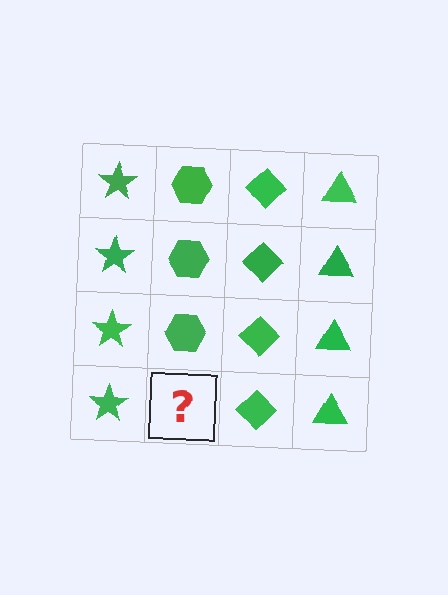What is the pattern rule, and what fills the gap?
The rule is that each column has a consistent shape. The gap should be filled with a green hexagon.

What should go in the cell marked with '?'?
The missing cell should contain a green hexagon.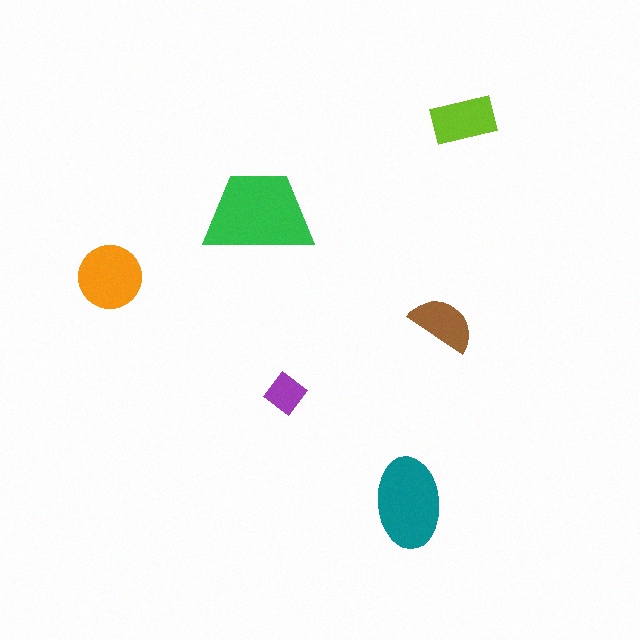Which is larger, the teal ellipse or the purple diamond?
The teal ellipse.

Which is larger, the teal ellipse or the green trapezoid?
The green trapezoid.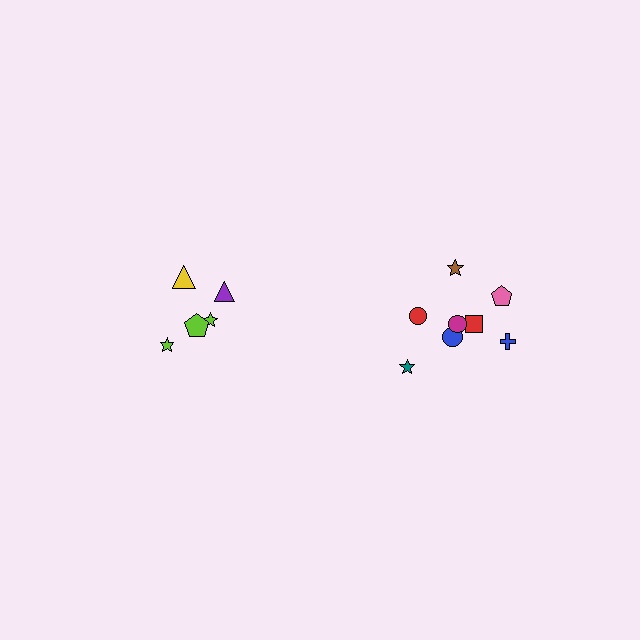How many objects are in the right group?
There are 8 objects.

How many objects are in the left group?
There are 5 objects.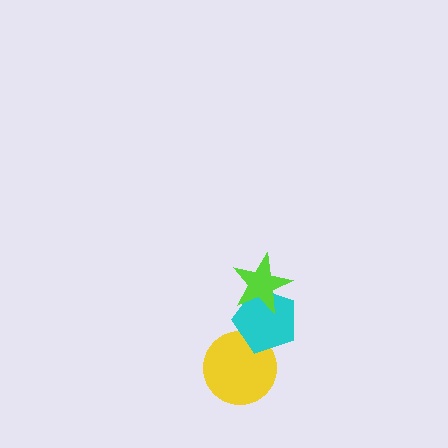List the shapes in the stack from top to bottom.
From top to bottom: the lime star, the cyan pentagon, the yellow circle.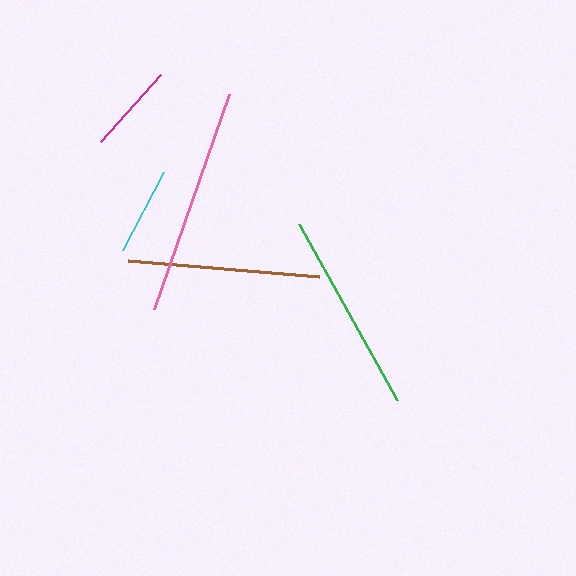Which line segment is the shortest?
The cyan line is the shortest at approximately 88 pixels.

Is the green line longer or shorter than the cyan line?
The green line is longer than the cyan line.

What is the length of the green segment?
The green segment is approximately 201 pixels long.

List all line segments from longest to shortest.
From longest to shortest: pink, green, brown, magenta, cyan.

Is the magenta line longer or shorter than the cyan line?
The magenta line is longer than the cyan line.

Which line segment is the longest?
The pink line is the longest at approximately 227 pixels.